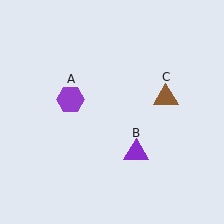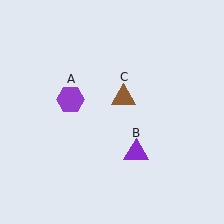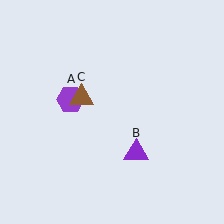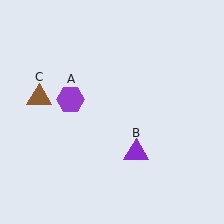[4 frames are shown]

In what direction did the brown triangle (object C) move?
The brown triangle (object C) moved left.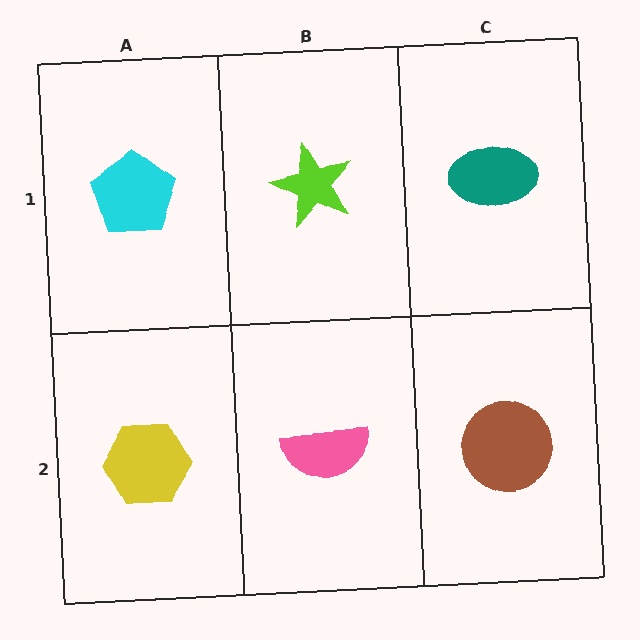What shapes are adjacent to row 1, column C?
A brown circle (row 2, column C), a lime star (row 1, column B).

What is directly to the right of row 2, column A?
A pink semicircle.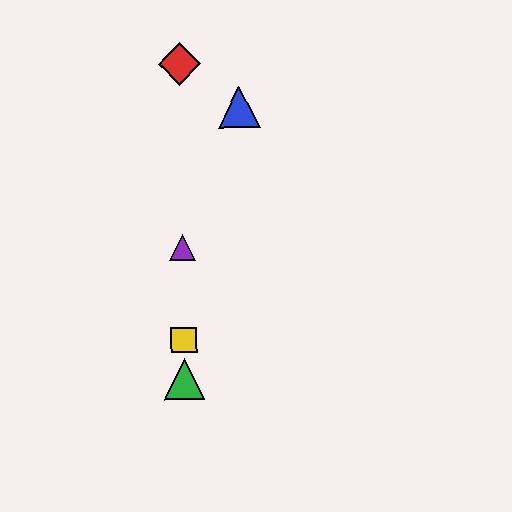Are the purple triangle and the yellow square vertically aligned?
Yes, both are at x≈182.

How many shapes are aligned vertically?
4 shapes (the red diamond, the green triangle, the yellow square, the purple triangle) are aligned vertically.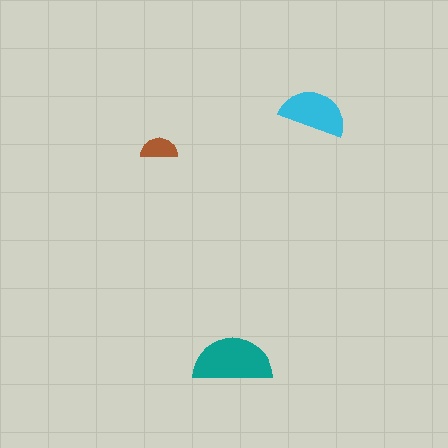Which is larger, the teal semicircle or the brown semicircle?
The teal one.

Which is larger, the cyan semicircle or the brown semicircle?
The cyan one.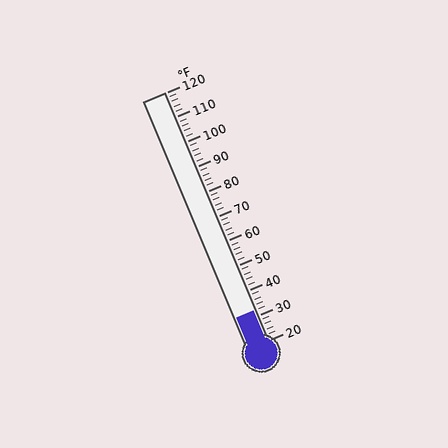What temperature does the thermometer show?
The thermometer shows approximately 32°F.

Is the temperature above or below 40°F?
The temperature is below 40°F.